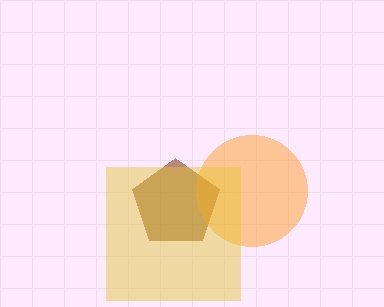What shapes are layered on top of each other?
The layered shapes are: a brown pentagon, an orange circle, a yellow square.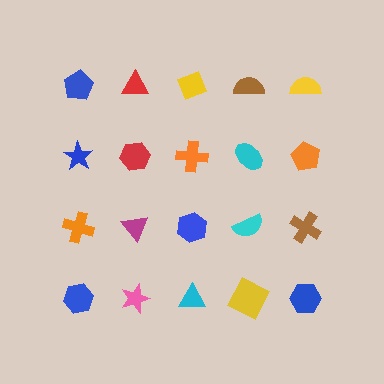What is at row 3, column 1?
An orange cross.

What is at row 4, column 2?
A pink star.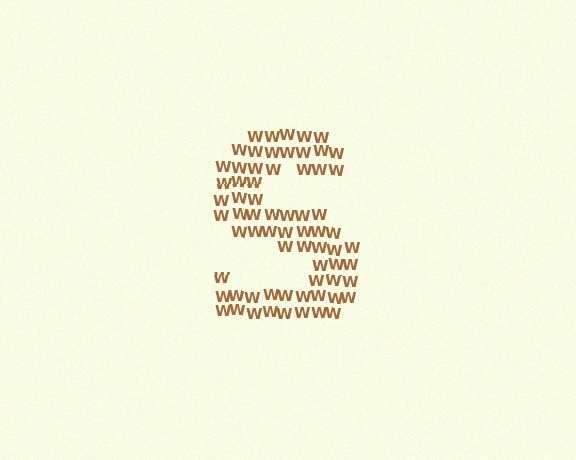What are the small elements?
The small elements are letter W's.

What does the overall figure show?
The overall figure shows the letter S.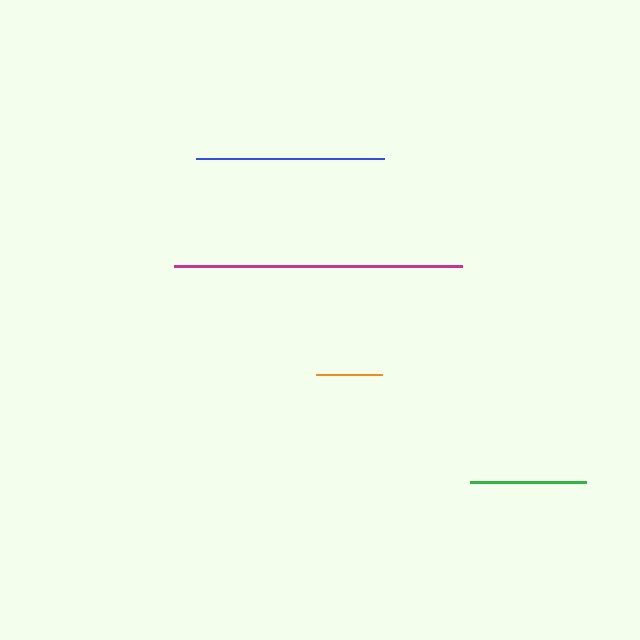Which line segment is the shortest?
The orange line is the shortest at approximately 66 pixels.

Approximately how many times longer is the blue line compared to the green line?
The blue line is approximately 1.6 times the length of the green line.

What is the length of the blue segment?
The blue segment is approximately 188 pixels long.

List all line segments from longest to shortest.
From longest to shortest: magenta, blue, green, orange.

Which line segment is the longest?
The magenta line is the longest at approximately 288 pixels.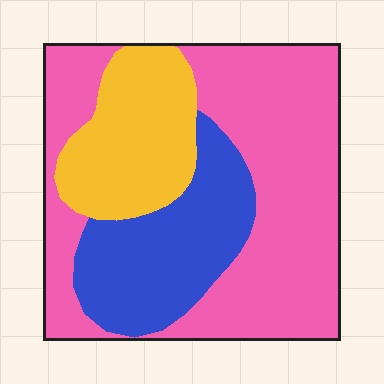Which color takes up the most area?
Pink, at roughly 55%.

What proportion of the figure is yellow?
Yellow takes up about one fifth (1/5) of the figure.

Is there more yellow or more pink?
Pink.